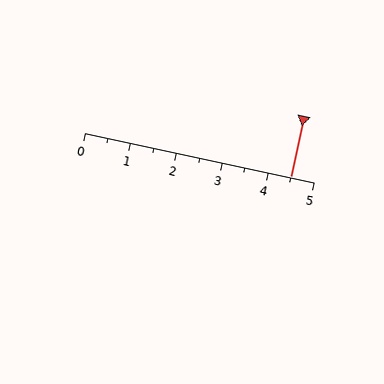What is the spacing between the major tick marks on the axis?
The major ticks are spaced 1 apart.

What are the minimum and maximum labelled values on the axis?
The axis runs from 0 to 5.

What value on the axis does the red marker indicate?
The marker indicates approximately 4.5.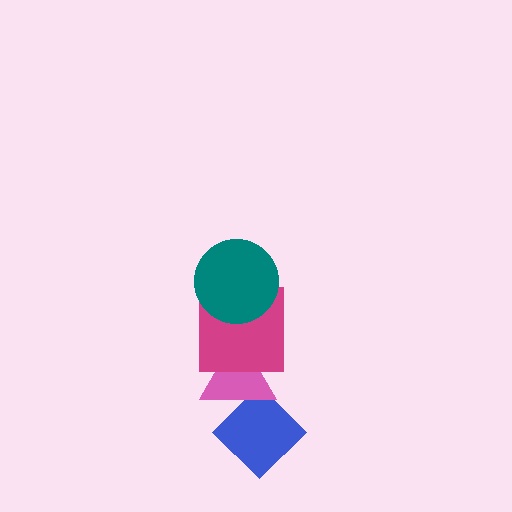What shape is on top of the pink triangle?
The magenta square is on top of the pink triangle.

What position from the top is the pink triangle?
The pink triangle is 3rd from the top.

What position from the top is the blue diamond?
The blue diamond is 4th from the top.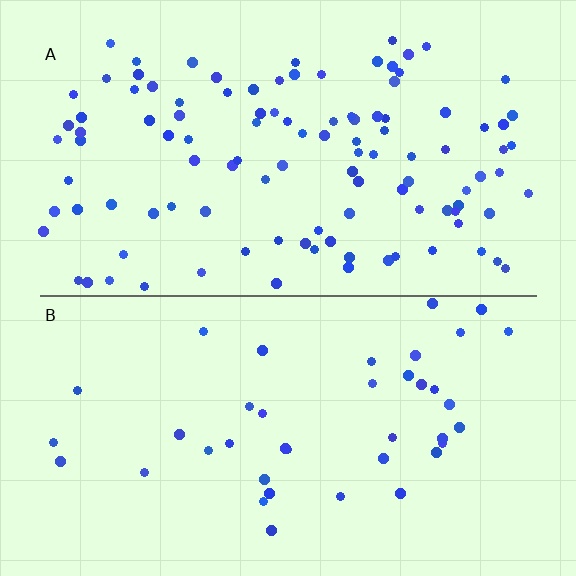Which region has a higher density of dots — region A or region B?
A (the top).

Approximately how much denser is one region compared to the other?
Approximately 2.8× — region A over region B.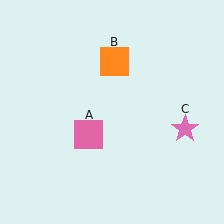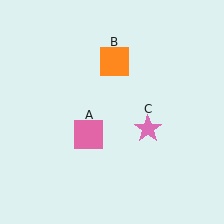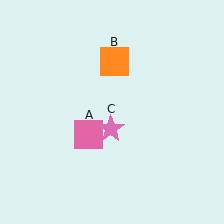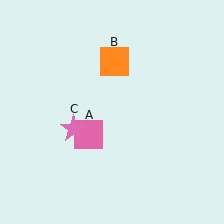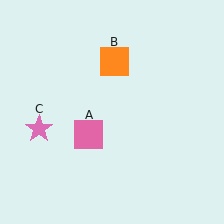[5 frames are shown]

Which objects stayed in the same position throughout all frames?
Pink square (object A) and orange square (object B) remained stationary.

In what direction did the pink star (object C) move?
The pink star (object C) moved left.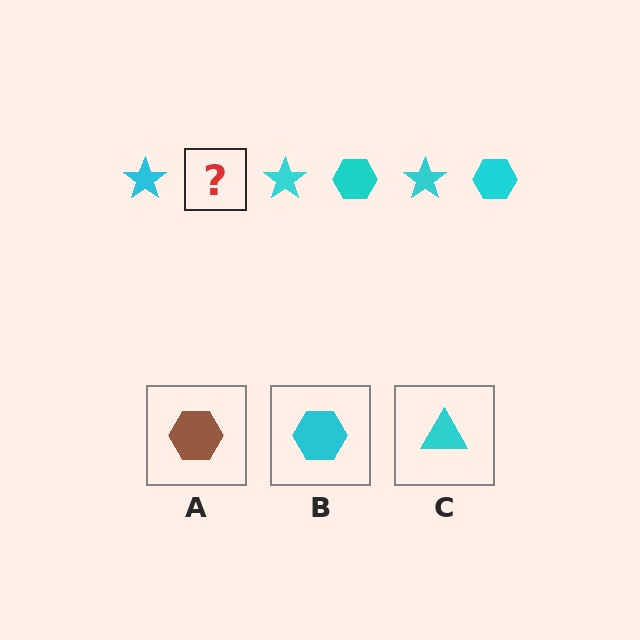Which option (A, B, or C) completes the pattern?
B.